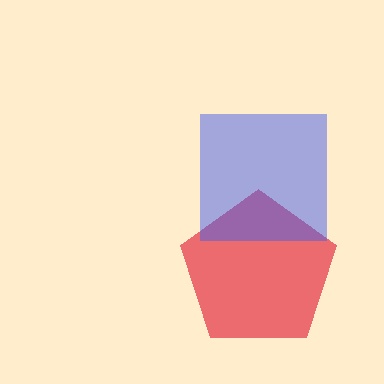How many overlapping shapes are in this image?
There are 2 overlapping shapes in the image.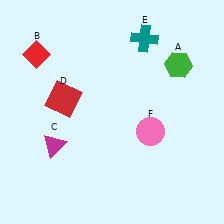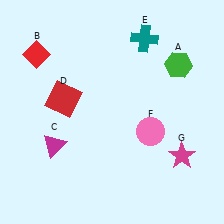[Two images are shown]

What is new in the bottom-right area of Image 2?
A magenta star (G) was added in the bottom-right area of Image 2.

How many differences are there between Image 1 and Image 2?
There is 1 difference between the two images.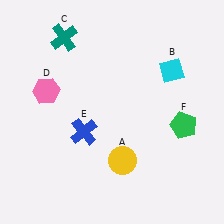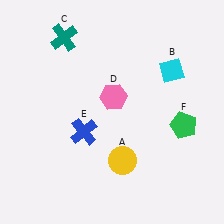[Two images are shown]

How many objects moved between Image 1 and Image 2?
1 object moved between the two images.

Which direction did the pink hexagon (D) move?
The pink hexagon (D) moved right.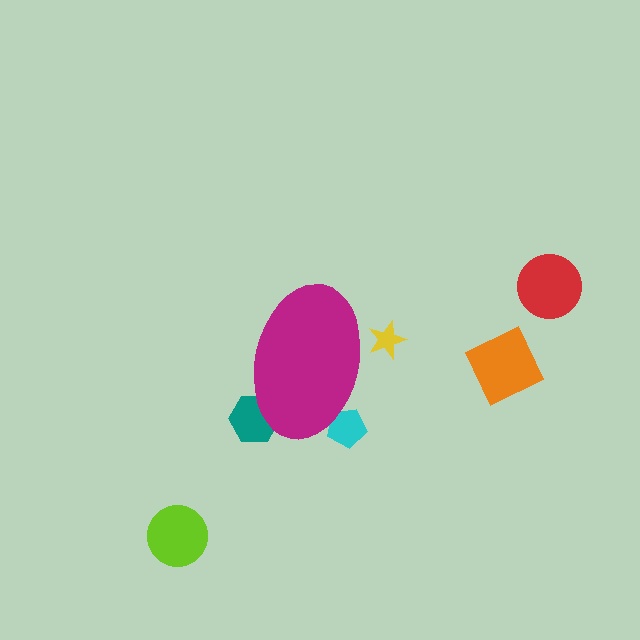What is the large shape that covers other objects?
A magenta ellipse.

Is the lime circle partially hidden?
No, the lime circle is fully visible.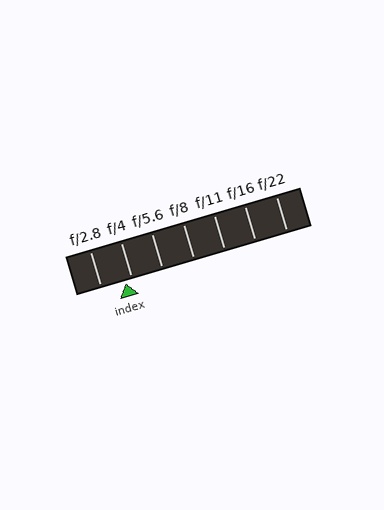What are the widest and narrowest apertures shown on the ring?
The widest aperture shown is f/2.8 and the narrowest is f/22.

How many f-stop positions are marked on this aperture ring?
There are 7 f-stop positions marked.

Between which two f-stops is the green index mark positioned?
The index mark is between f/2.8 and f/4.